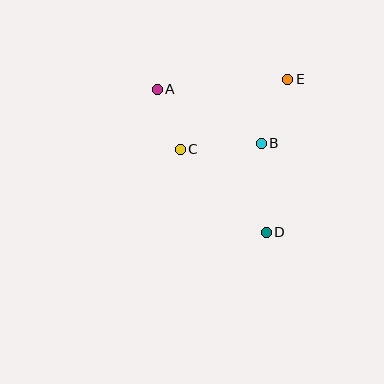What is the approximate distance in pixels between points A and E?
The distance between A and E is approximately 131 pixels.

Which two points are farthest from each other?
Points A and D are farthest from each other.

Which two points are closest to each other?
Points A and C are closest to each other.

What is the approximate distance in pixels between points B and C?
The distance between B and C is approximately 81 pixels.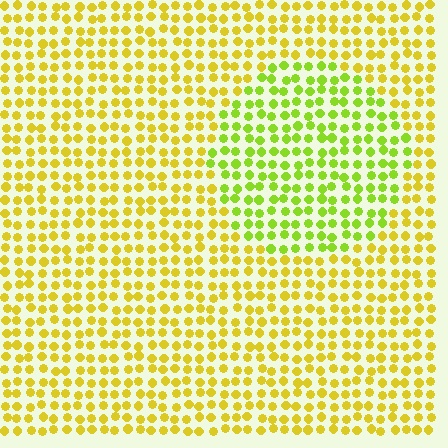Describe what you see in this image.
The image is filled with small yellow elements in a uniform arrangement. A circle-shaped region is visible where the elements are tinted to a slightly different hue, forming a subtle color boundary.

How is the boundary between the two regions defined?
The boundary is defined purely by a slight shift in hue (about 34 degrees). Spacing, size, and orientation are identical on both sides.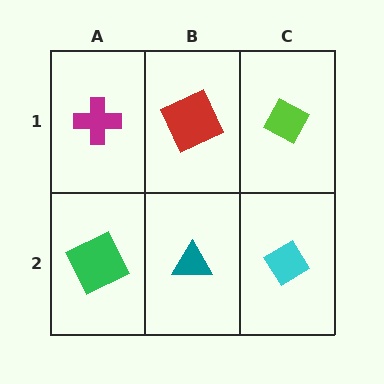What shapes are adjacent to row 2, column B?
A red square (row 1, column B), a green square (row 2, column A), a cyan diamond (row 2, column C).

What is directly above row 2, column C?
A lime diamond.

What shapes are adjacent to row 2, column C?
A lime diamond (row 1, column C), a teal triangle (row 2, column B).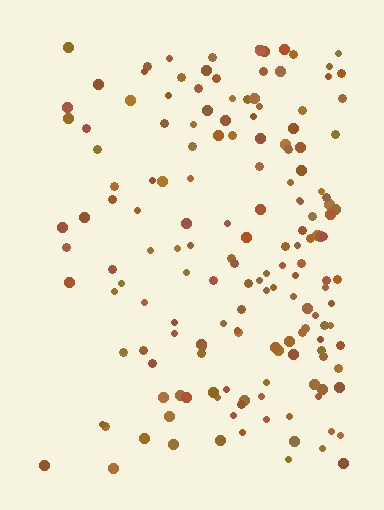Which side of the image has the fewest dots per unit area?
The left.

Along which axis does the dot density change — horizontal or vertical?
Horizontal.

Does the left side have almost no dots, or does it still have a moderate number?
Still a moderate number, just noticeably fewer than the right.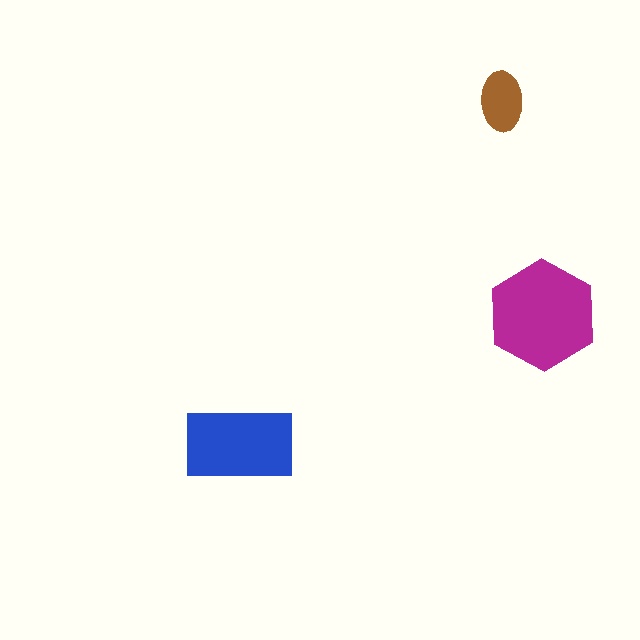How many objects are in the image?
There are 3 objects in the image.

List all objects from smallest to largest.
The brown ellipse, the blue rectangle, the magenta hexagon.